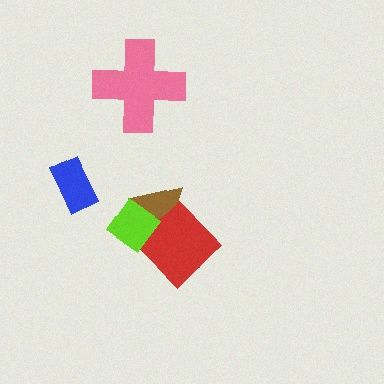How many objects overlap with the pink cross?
0 objects overlap with the pink cross.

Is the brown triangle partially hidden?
Yes, it is partially covered by another shape.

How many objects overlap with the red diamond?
2 objects overlap with the red diamond.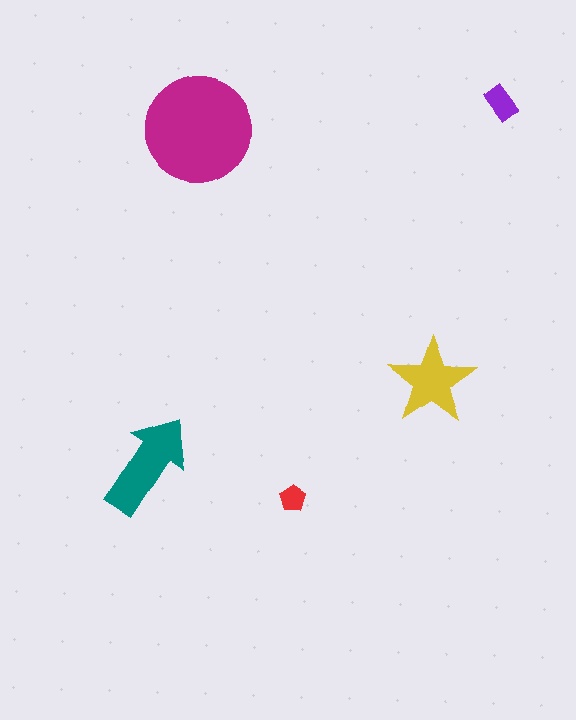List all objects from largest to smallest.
The magenta circle, the teal arrow, the yellow star, the purple rectangle, the red pentagon.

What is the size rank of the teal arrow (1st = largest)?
2nd.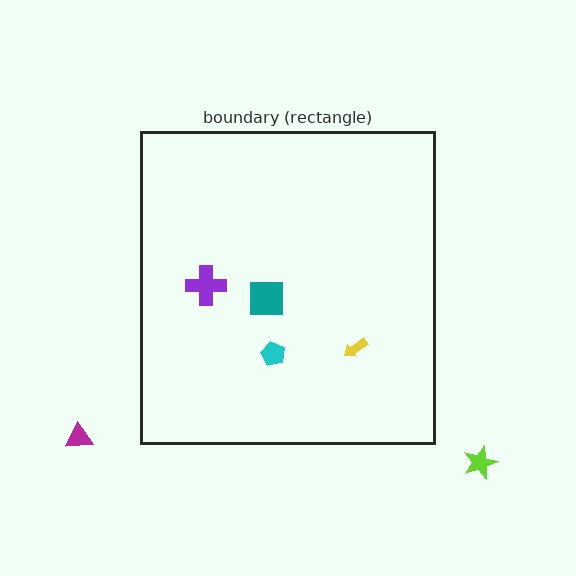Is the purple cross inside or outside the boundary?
Inside.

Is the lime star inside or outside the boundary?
Outside.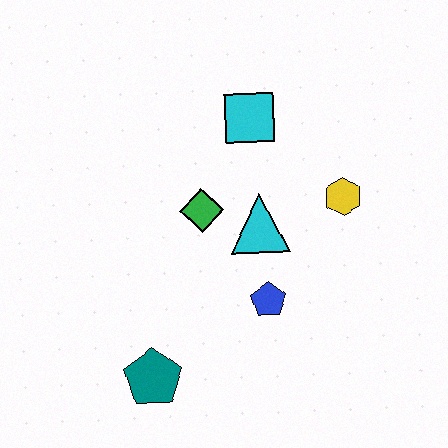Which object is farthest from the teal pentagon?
The cyan square is farthest from the teal pentagon.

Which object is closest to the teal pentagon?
The blue pentagon is closest to the teal pentagon.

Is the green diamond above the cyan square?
No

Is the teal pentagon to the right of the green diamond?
No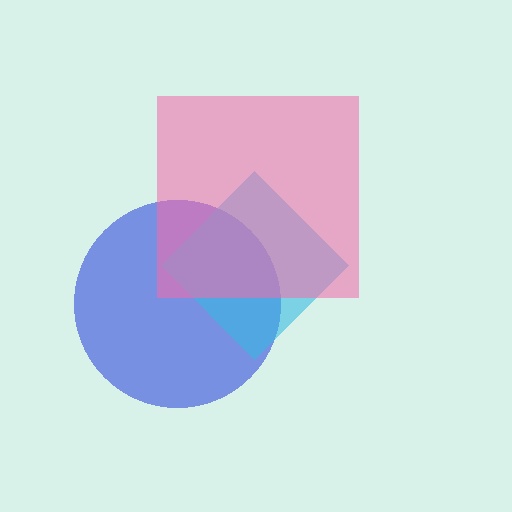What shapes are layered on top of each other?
The layered shapes are: a blue circle, a cyan diamond, a pink square.